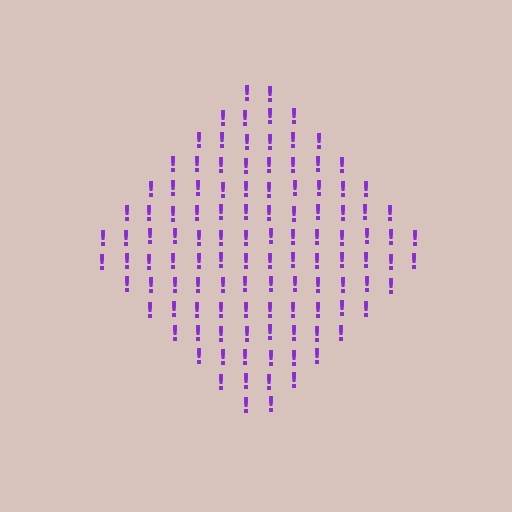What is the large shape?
The large shape is a diamond.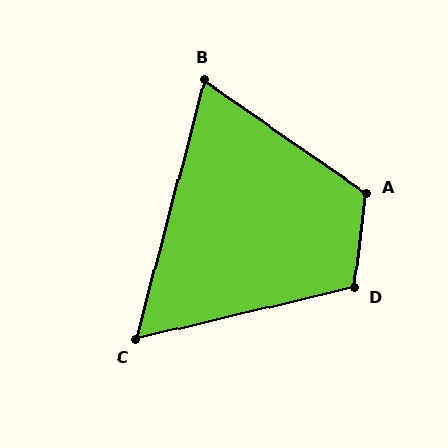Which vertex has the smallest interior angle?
C, at approximately 62 degrees.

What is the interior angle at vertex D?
Approximately 110 degrees (obtuse).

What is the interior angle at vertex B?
Approximately 70 degrees (acute).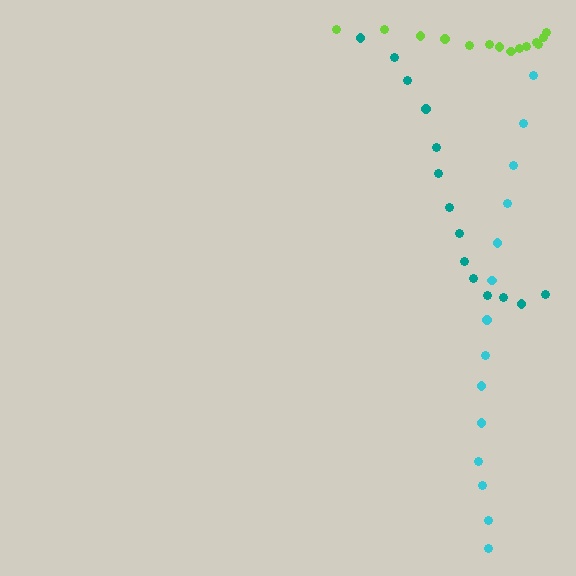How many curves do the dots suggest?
There are 3 distinct paths.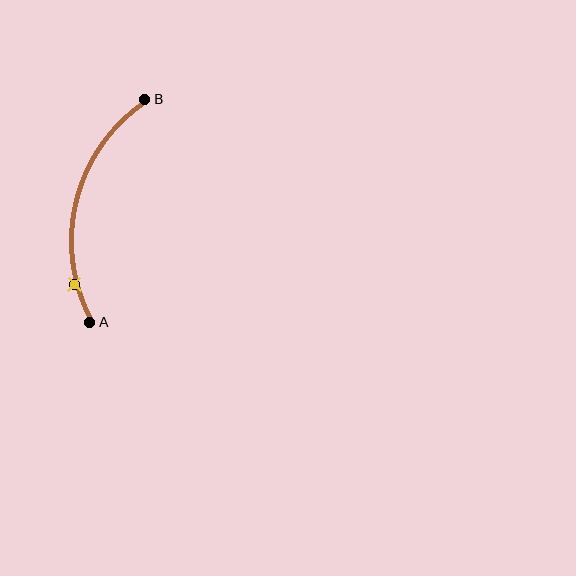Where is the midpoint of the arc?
The arc midpoint is the point on the curve farthest from the straight line joining A and B. It sits to the left of that line.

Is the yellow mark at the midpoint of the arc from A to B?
No. The yellow mark lies on the arc but is closer to endpoint A. The arc midpoint would be at the point on the curve equidistant along the arc from both A and B.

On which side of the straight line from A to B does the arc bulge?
The arc bulges to the left of the straight line connecting A and B.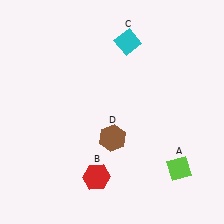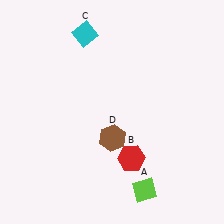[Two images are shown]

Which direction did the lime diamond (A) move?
The lime diamond (A) moved left.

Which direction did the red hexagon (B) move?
The red hexagon (B) moved right.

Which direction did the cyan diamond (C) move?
The cyan diamond (C) moved left.